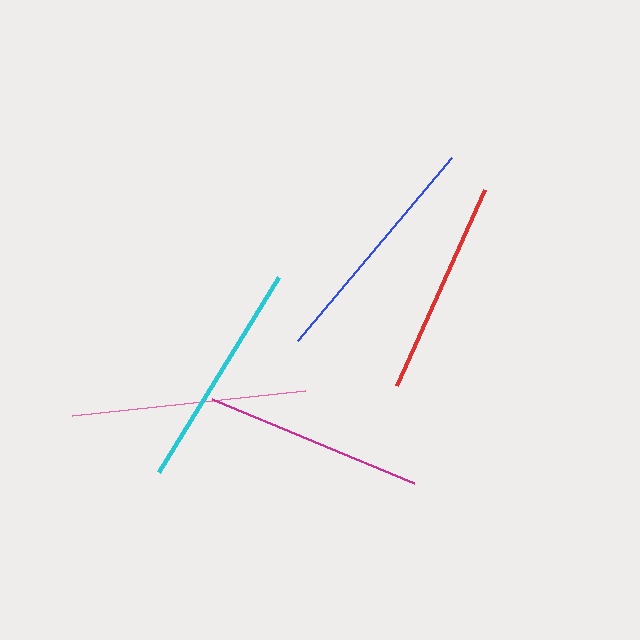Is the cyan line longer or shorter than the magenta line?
The cyan line is longer than the magenta line.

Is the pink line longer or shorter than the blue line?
The blue line is longer than the pink line.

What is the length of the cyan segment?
The cyan segment is approximately 229 pixels long.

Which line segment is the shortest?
The red line is the shortest at approximately 215 pixels.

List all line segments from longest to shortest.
From longest to shortest: blue, pink, cyan, magenta, red.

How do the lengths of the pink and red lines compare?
The pink and red lines are approximately the same length.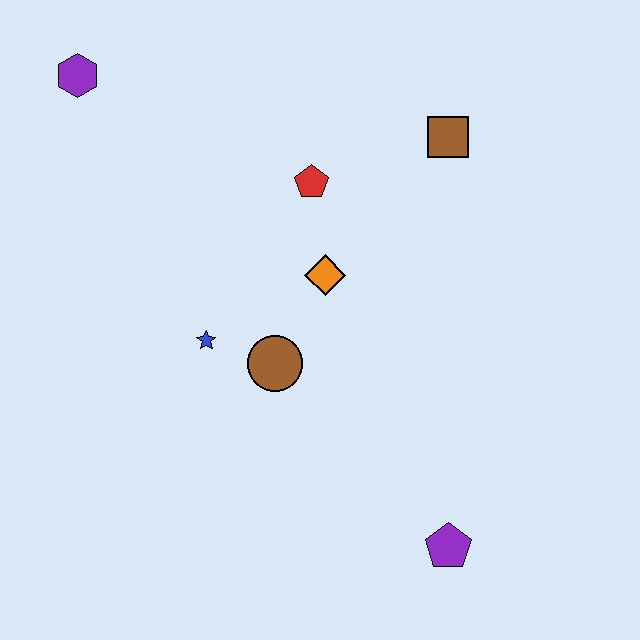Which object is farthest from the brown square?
The purple pentagon is farthest from the brown square.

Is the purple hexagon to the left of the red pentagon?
Yes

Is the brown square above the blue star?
Yes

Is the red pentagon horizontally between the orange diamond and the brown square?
No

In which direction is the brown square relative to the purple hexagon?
The brown square is to the right of the purple hexagon.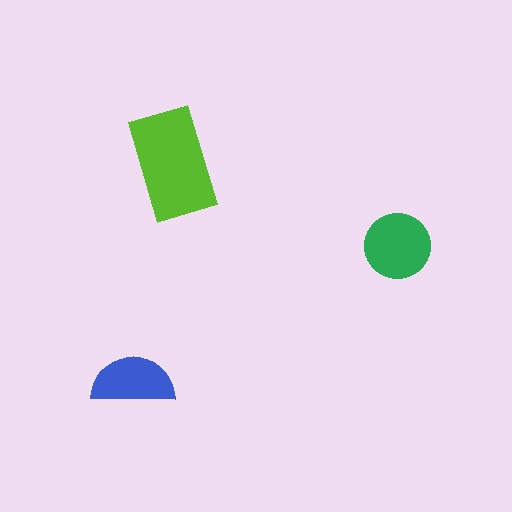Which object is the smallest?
The blue semicircle.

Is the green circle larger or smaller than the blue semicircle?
Larger.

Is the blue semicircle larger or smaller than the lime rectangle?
Smaller.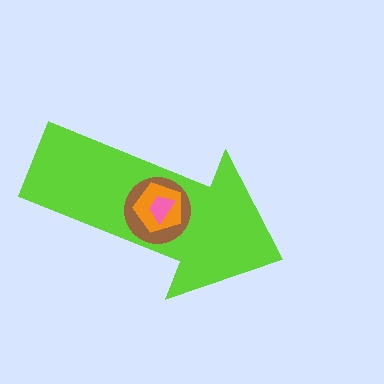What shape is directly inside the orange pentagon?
The pink trapezoid.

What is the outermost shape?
The lime arrow.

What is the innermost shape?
The pink trapezoid.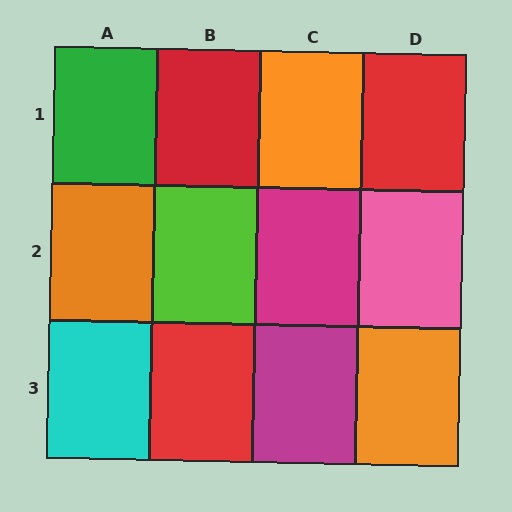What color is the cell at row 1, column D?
Red.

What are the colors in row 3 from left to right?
Cyan, red, magenta, orange.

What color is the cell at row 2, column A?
Orange.